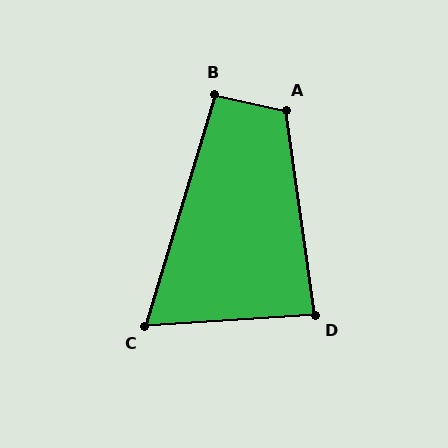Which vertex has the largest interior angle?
A, at approximately 110 degrees.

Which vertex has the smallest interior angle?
C, at approximately 70 degrees.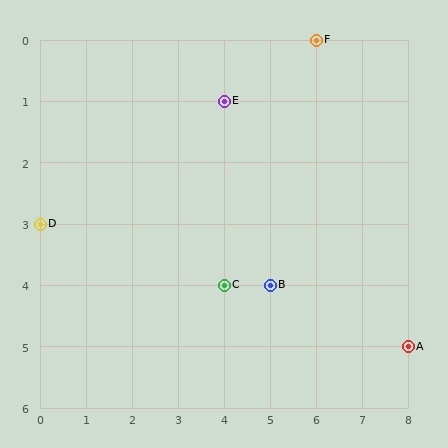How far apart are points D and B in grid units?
Points D and B are 5 columns and 1 row apart (about 5.1 grid units diagonally).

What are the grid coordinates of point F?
Point F is at grid coordinates (6, 0).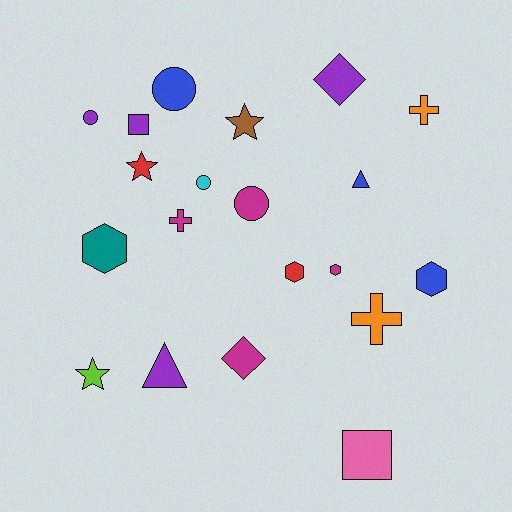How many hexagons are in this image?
There are 4 hexagons.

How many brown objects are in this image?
There is 1 brown object.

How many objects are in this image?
There are 20 objects.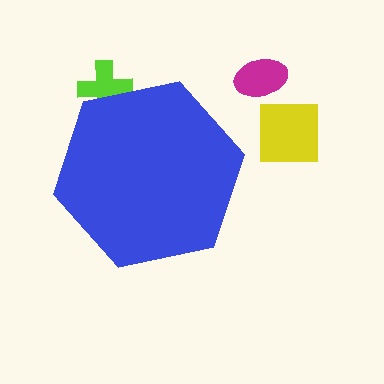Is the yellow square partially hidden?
No, the yellow square is fully visible.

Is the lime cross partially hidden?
Yes, the lime cross is partially hidden behind the blue hexagon.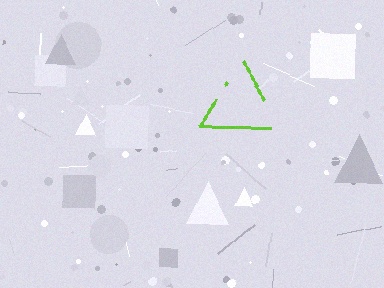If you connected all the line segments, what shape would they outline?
They would outline a triangle.